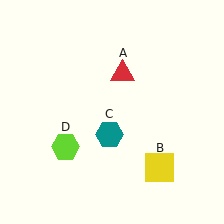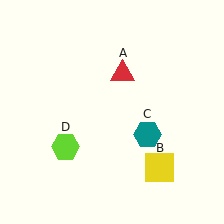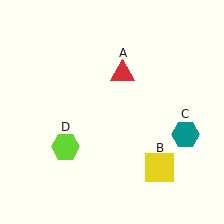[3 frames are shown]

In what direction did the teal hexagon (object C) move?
The teal hexagon (object C) moved right.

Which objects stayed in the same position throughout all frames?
Red triangle (object A) and yellow square (object B) and lime hexagon (object D) remained stationary.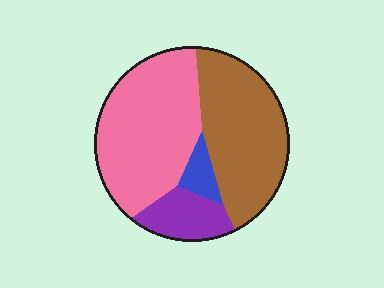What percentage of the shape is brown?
Brown takes up about three eighths (3/8) of the shape.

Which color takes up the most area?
Pink, at roughly 45%.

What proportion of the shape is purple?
Purple covers around 10% of the shape.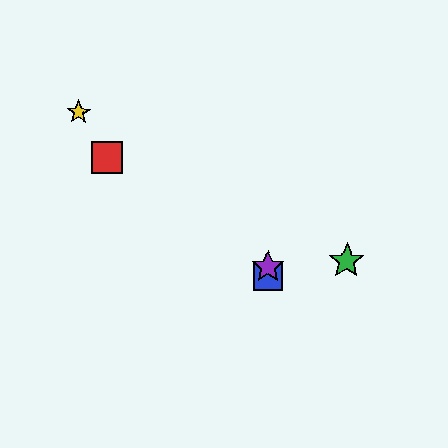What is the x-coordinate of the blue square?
The blue square is at x≈268.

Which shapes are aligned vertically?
The blue square, the purple star are aligned vertically.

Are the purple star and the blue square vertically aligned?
Yes, both are at x≈268.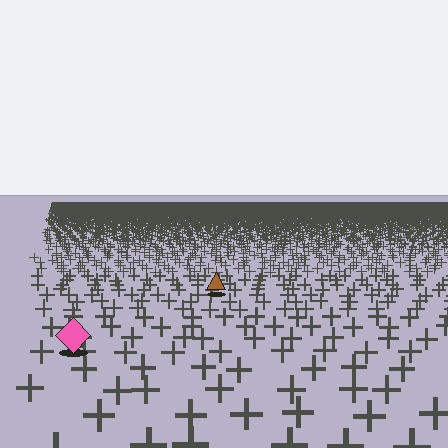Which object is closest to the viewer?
The pink diamond is closest. The texture marks near it are larger and more spread out.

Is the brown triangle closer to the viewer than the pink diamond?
No. The pink diamond is closer — you can tell from the texture gradient: the ground texture is coarser near it.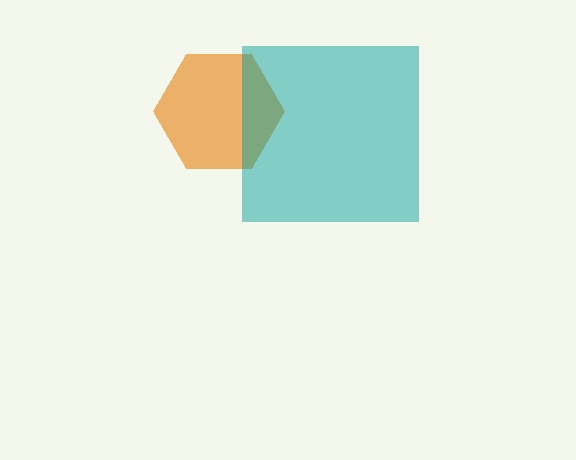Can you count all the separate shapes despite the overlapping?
Yes, there are 2 separate shapes.